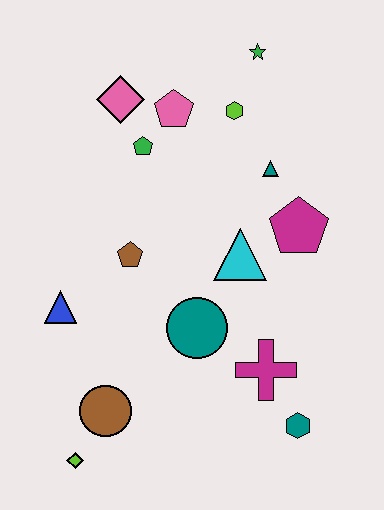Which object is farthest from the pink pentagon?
The lime diamond is farthest from the pink pentagon.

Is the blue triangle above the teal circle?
Yes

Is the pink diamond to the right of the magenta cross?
No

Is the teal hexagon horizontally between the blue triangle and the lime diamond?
No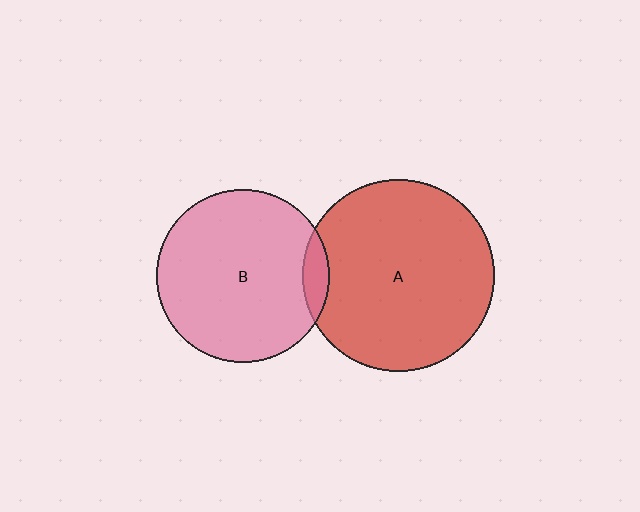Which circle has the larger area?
Circle A (red).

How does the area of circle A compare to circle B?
Approximately 1.2 times.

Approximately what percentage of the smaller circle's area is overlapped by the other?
Approximately 5%.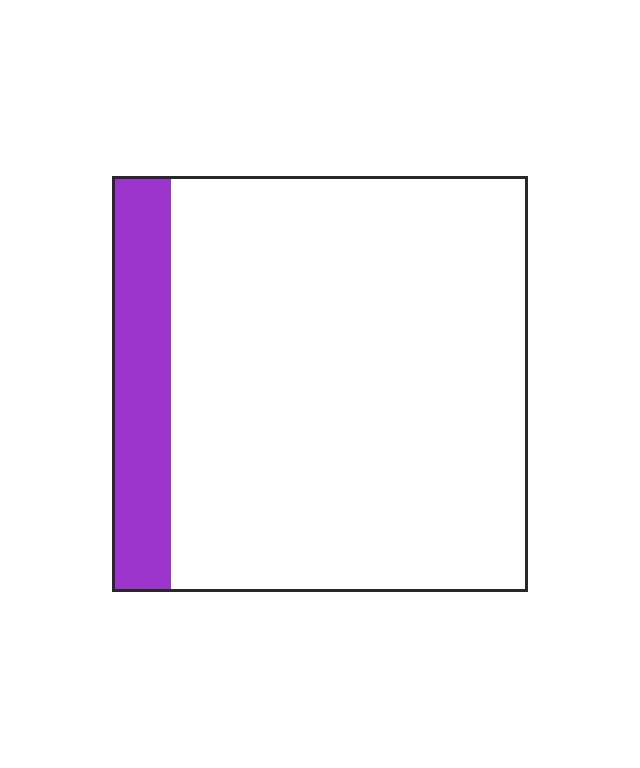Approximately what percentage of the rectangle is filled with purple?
Approximately 15%.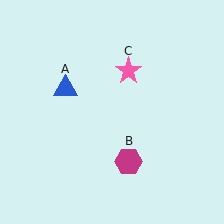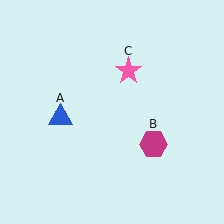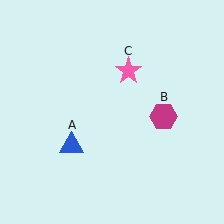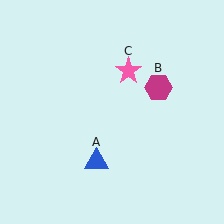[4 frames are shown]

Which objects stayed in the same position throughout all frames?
Pink star (object C) remained stationary.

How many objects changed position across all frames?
2 objects changed position: blue triangle (object A), magenta hexagon (object B).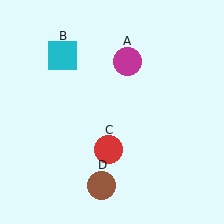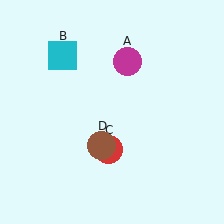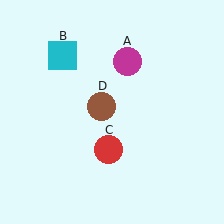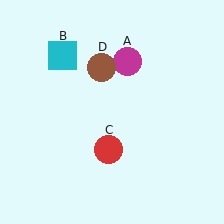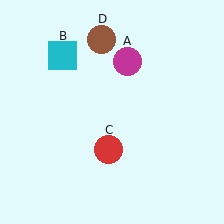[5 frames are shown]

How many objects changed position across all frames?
1 object changed position: brown circle (object D).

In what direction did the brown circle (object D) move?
The brown circle (object D) moved up.